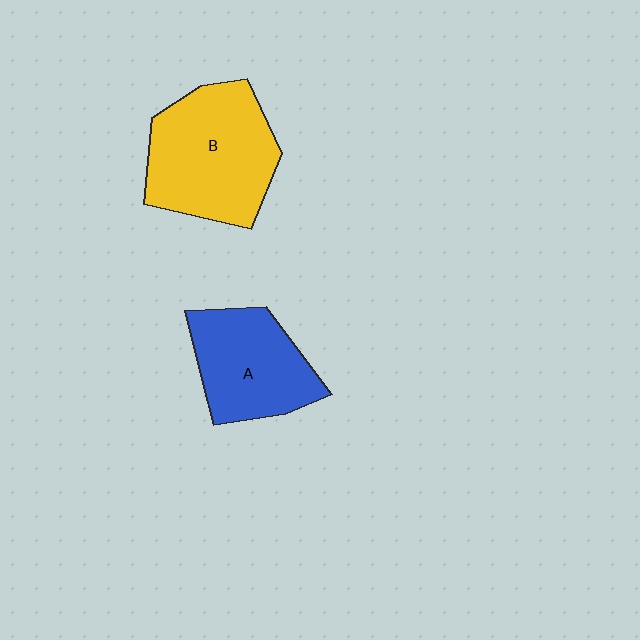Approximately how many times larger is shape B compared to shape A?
Approximately 1.3 times.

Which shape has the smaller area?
Shape A (blue).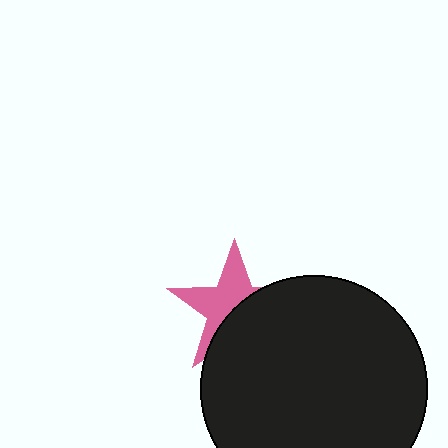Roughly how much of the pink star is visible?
About half of it is visible (roughly 51%).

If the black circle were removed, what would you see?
You would see the complete pink star.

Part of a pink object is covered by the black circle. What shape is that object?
It is a star.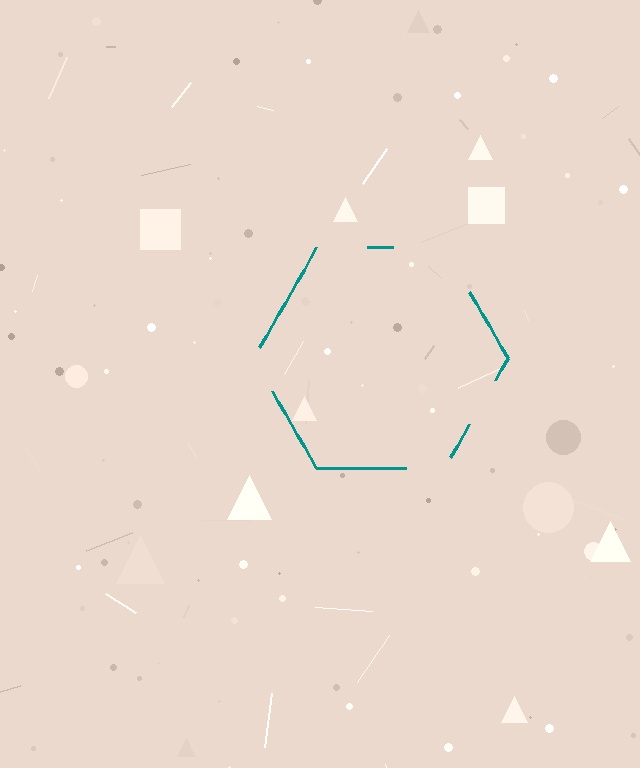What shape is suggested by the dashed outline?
The dashed outline suggests a hexagon.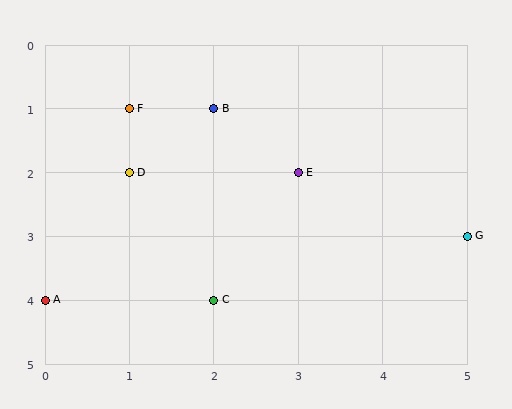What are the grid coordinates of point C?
Point C is at grid coordinates (2, 4).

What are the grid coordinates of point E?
Point E is at grid coordinates (3, 2).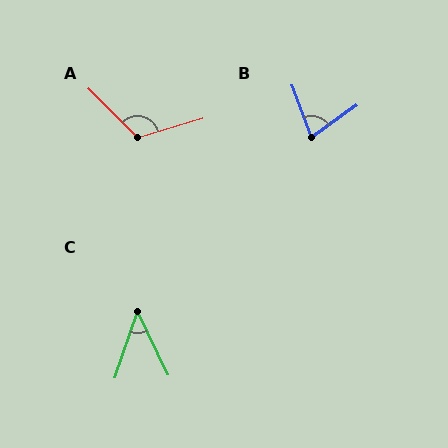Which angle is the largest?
A, at approximately 119 degrees.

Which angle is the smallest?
C, at approximately 44 degrees.